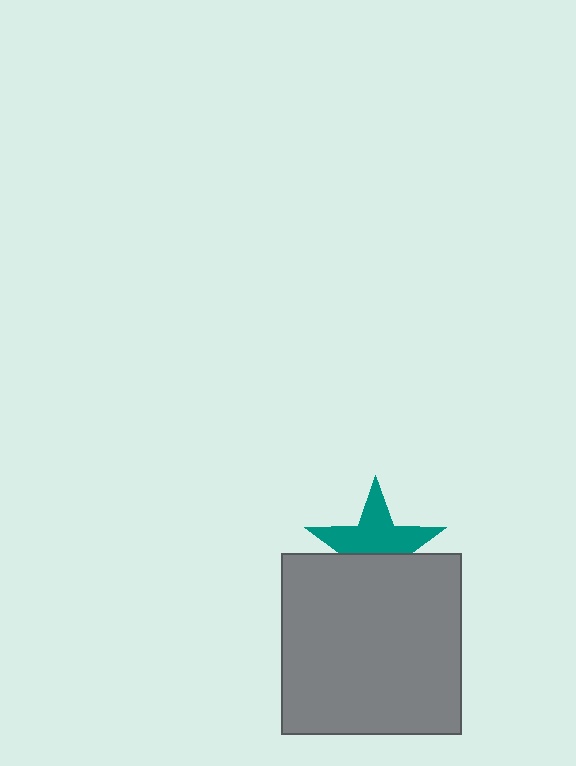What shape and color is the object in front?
The object in front is a gray square.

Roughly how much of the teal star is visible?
About half of it is visible (roughly 58%).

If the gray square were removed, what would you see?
You would see the complete teal star.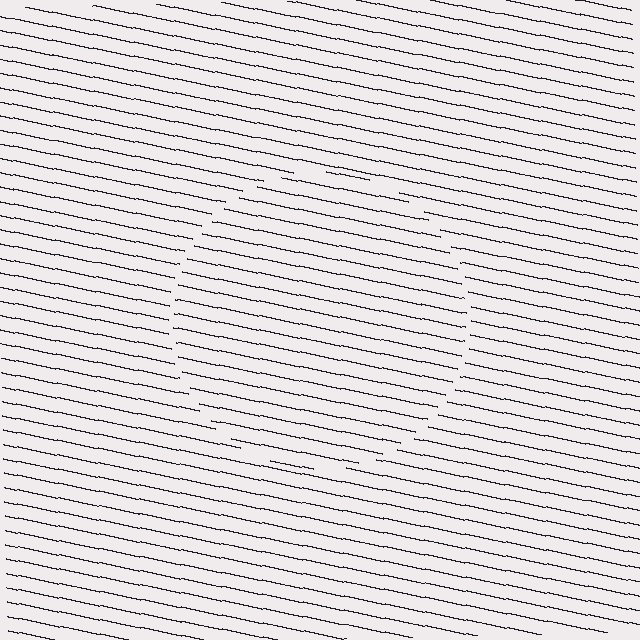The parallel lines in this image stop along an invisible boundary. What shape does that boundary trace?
An illusory circle. The interior of the shape contains the same grating, shifted by half a period — the contour is defined by the phase discontinuity where line-ends from the inner and outer gratings abut.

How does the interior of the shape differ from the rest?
The interior of the shape contains the same grating, shifted by half a period — the contour is defined by the phase discontinuity where line-ends from the inner and outer gratings abut.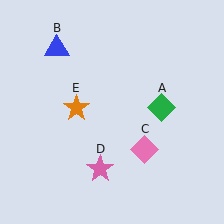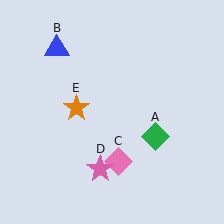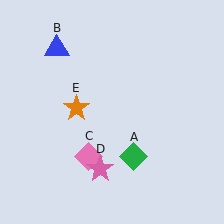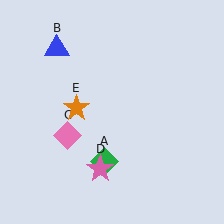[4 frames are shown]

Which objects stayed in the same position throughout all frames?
Blue triangle (object B) and pink star (object D) and orange star (object E) remained stationary.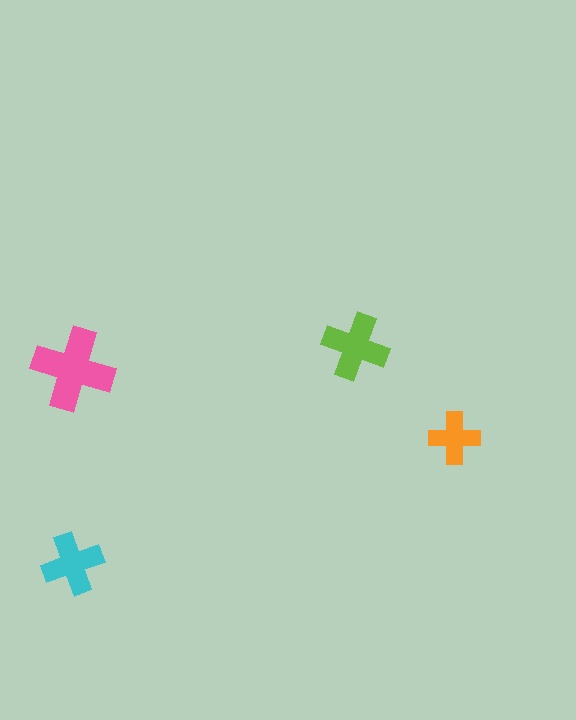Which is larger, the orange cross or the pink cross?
The pink one.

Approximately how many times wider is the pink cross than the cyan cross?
About 1.5 times wider.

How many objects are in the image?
There are 4 objects in the image.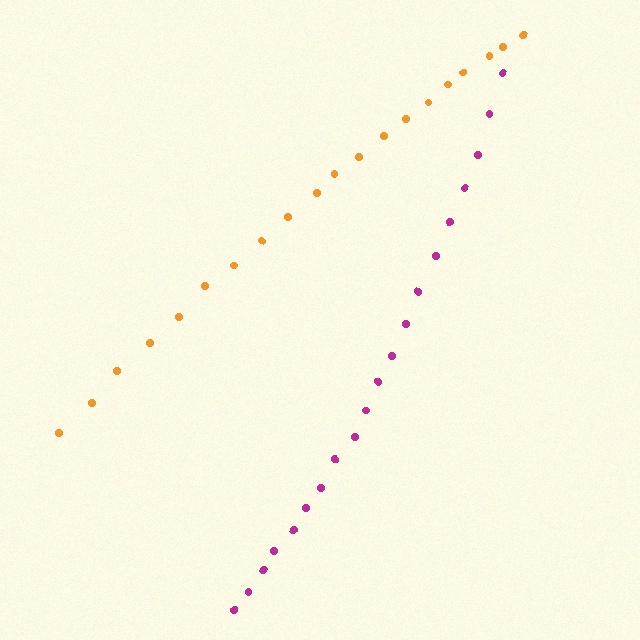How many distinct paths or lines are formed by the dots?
There are 2 distinct paths.